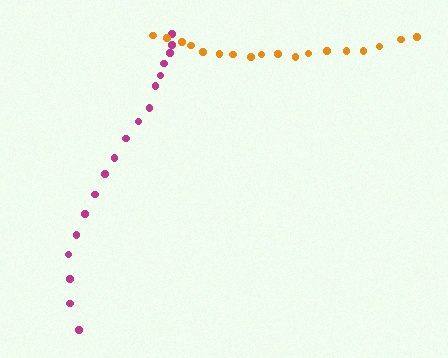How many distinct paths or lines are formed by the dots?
There are 2 distinct paths.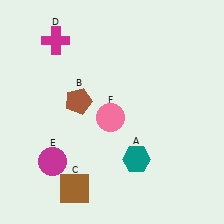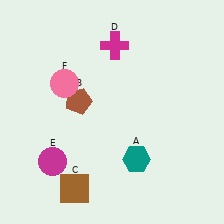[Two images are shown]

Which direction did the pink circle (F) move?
The pink circle (F) moved left.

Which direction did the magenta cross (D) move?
The magenta cross (D) moved right.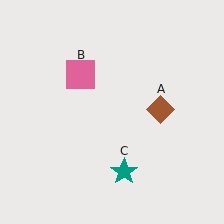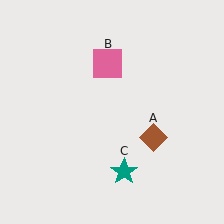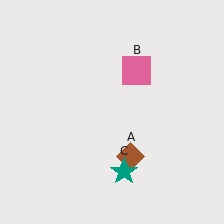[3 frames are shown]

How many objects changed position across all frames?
2 objects changed position: brown diamond (object A), pink square (object B).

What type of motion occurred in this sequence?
The brown diamond (object A), pink square (object B) rotated clockwise around the center of the scene.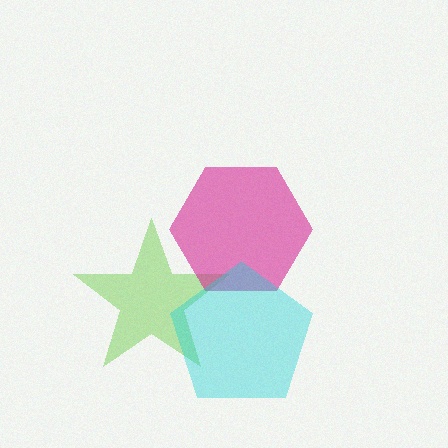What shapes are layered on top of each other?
The layered shapes are: a lime star, a magenta hexagon, a cyan pentagon.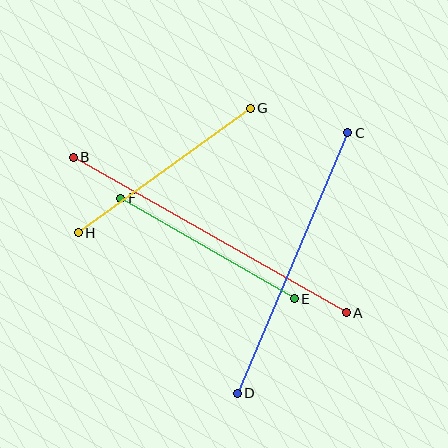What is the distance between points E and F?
The distance is approximately 201 pixels.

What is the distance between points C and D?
The distance is approximately 283 pixels.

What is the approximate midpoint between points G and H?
The midpoint is at approximately (164, 171) pixels.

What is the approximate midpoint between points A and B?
The midpoint is at approximately (210, 235) pixels.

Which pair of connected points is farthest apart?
Points A and B are farthest apart.